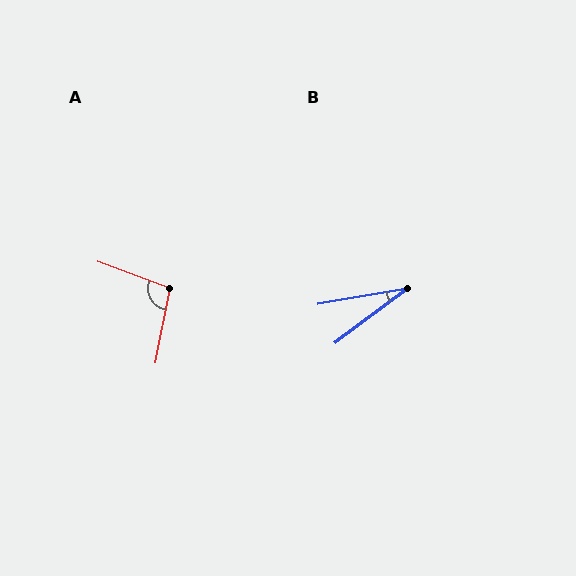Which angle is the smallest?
B, at approximately 27 degrees.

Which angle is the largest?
A, at approximately 99 degrees.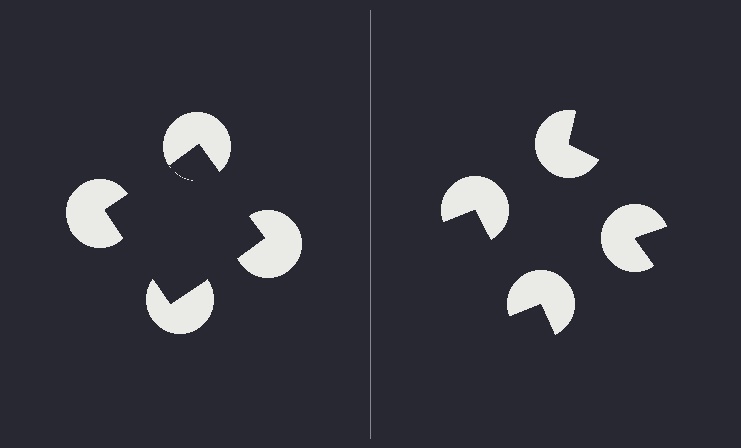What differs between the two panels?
The pac-man discs are positioned identically on both sides; only the wedge orientations differ. On the left they align to a square; on the right they are misaligned.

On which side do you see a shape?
An illusory square appears on the left side. On the right side the wedge cuts are rotated, so no coherent shape forms.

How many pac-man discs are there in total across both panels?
8 — 4 on each side.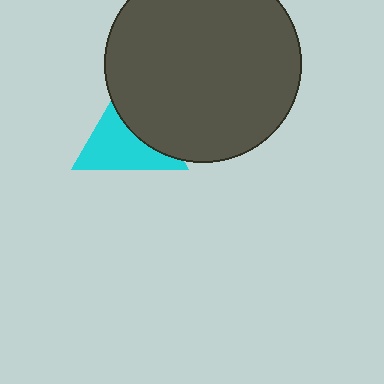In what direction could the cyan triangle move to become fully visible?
The cyan triangle could move toward the lower-left. That would shift it out from behind the dark gray circle entirely.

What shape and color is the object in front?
The object in front is a dark gray circle.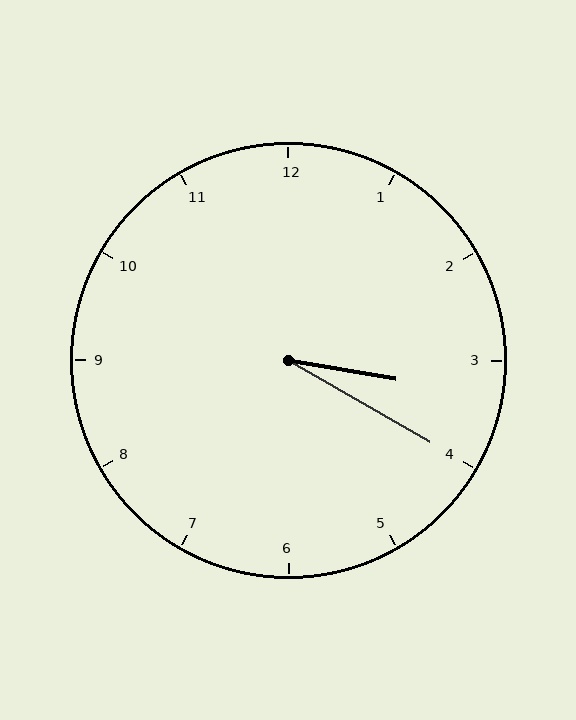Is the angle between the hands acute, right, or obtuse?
It is acute.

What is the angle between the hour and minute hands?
Approximately 20 degrees.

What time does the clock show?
3:20.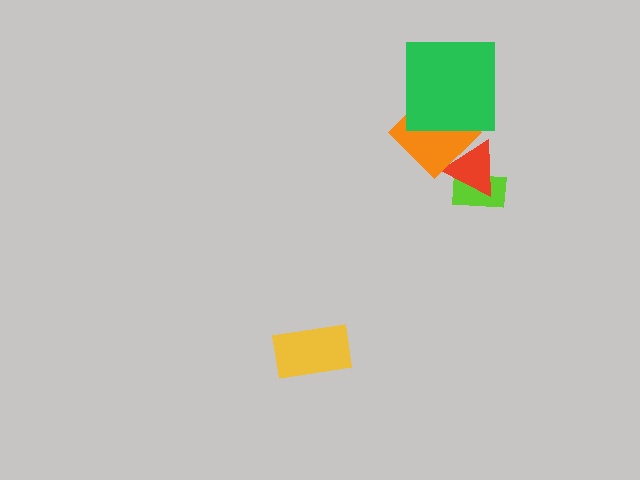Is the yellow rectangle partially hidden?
No, no other shape covers it.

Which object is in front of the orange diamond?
The green square is in front of the orange diamond.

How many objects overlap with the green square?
1 object overlaps with the green square.